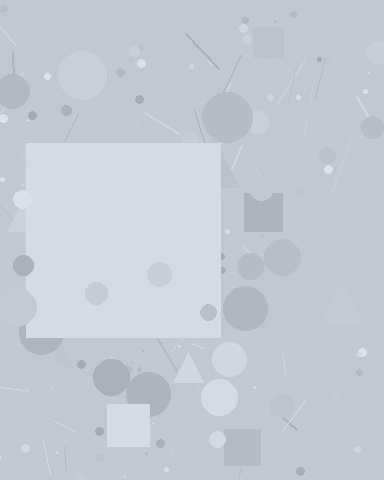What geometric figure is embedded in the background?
A square is embedded in the background.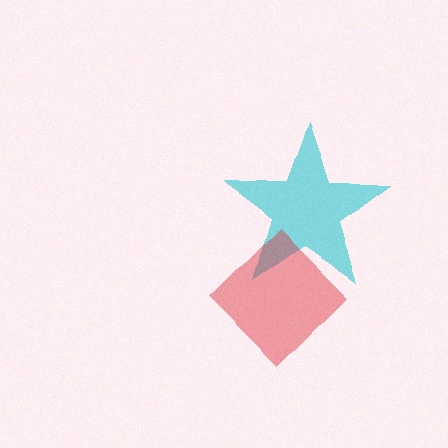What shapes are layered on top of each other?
The layered shapes are: a cyan star, a red diamond.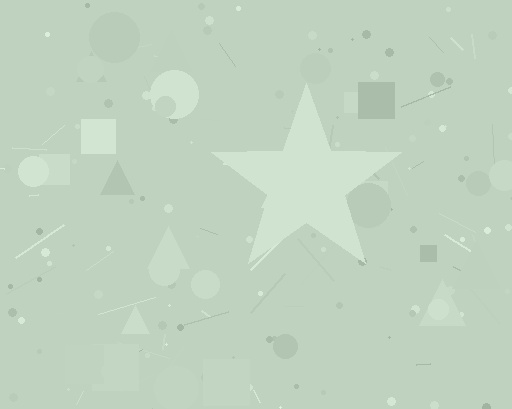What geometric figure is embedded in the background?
A star is embedded in the background.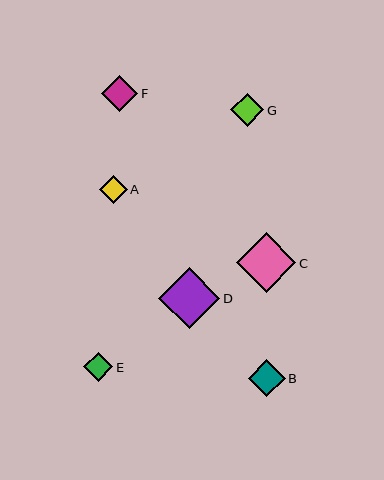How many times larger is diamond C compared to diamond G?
Diamond C is approximately 1.8 times the size of diamond G.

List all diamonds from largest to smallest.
From largest to smallest: D, C, B, F, G, E, A.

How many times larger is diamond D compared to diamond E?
Diamond D is approximately 2.1 times the size of diamond E.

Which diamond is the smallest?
Diamond A is the smallest with a size of approximately 27 pixels.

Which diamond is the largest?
Diamond D is the largest with a size of approximately 61 pixels.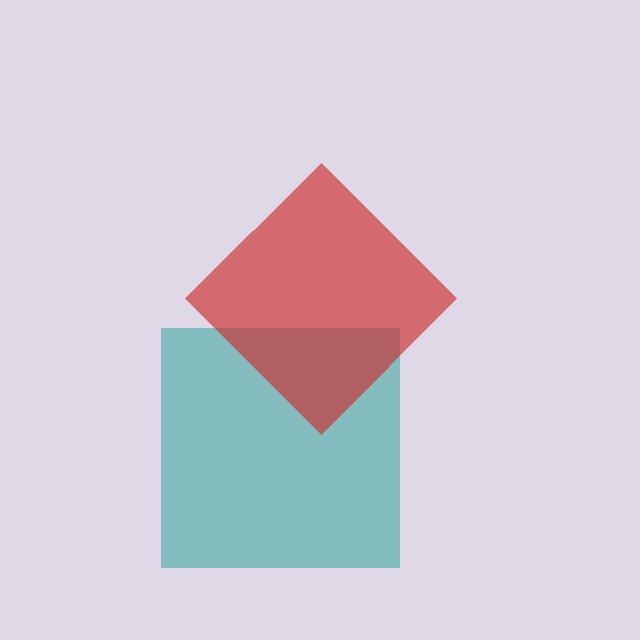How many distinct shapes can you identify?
There are 2 distinct shapes: a teal square, a red diamond.